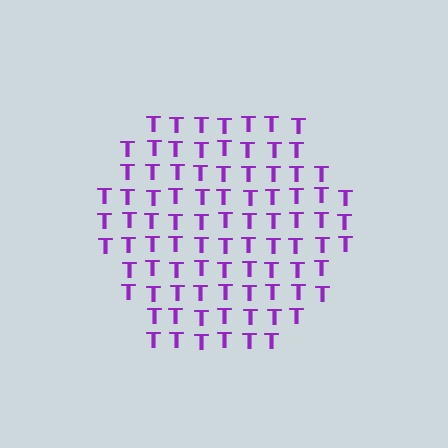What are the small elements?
The small elements are letter T's.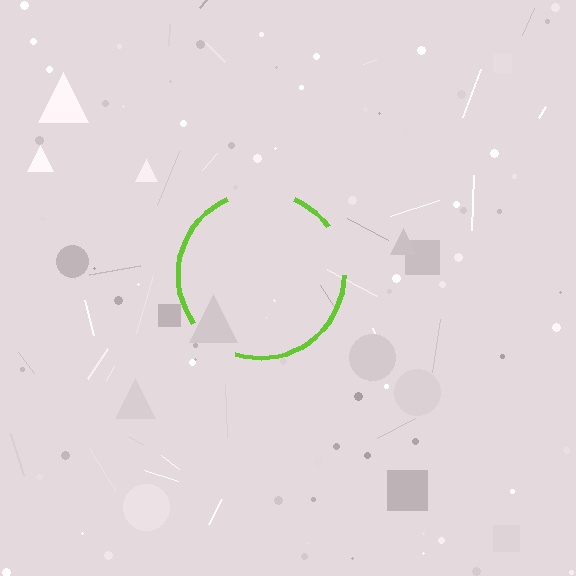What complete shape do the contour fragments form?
The contour fragments form a circle.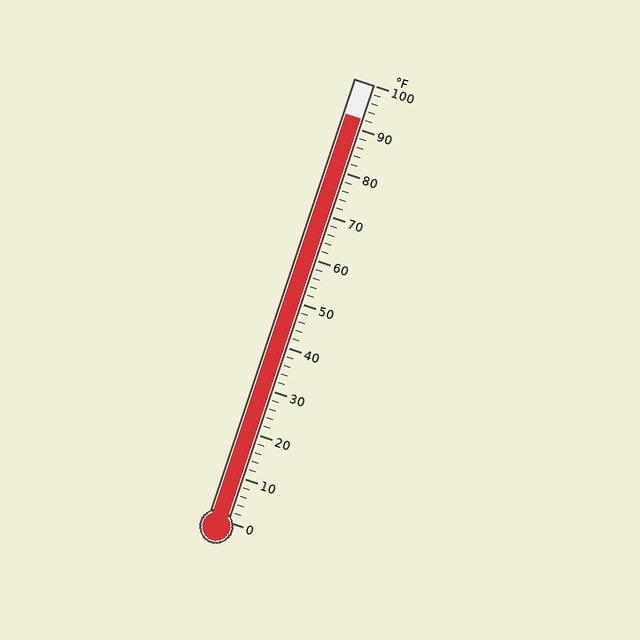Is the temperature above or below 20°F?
The temperature is above 20°F.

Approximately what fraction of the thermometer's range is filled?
The thermometer is filled to approximately 90% of its range.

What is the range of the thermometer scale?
The thermometer scale ranges from 0°F to 100°F.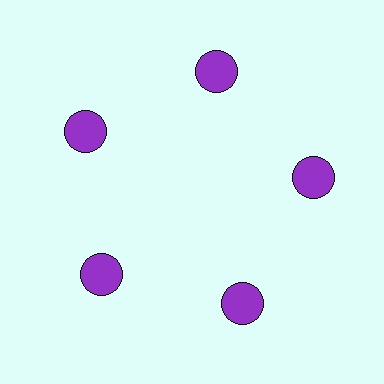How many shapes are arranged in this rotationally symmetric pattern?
There are 5 shapes, arranged in 5 groups of 1.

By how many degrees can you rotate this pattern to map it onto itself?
The pattern maps onto itself every 72 degrees of rotation.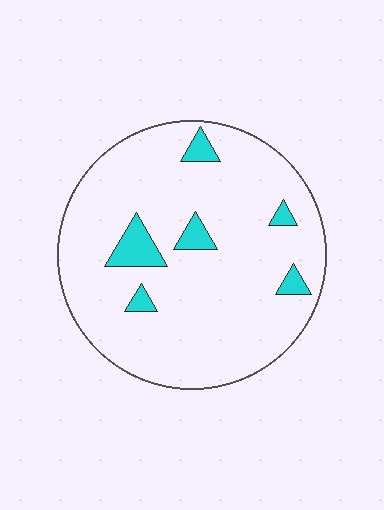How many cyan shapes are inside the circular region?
6.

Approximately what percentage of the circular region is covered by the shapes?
Approximately 10%.